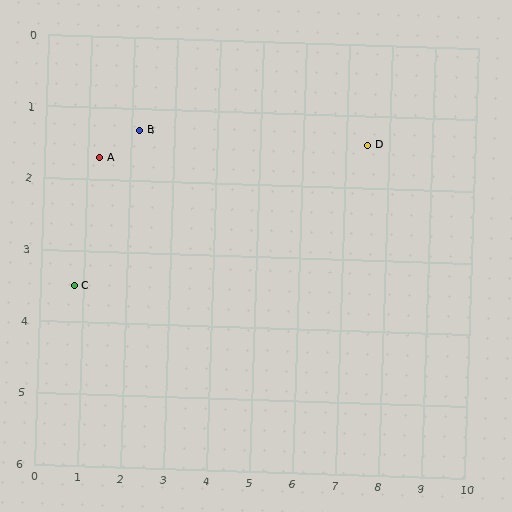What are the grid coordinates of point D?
Point D is at approximately (7.5, 1.4).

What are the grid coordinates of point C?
Point C is at approximately (0.8, 3.5).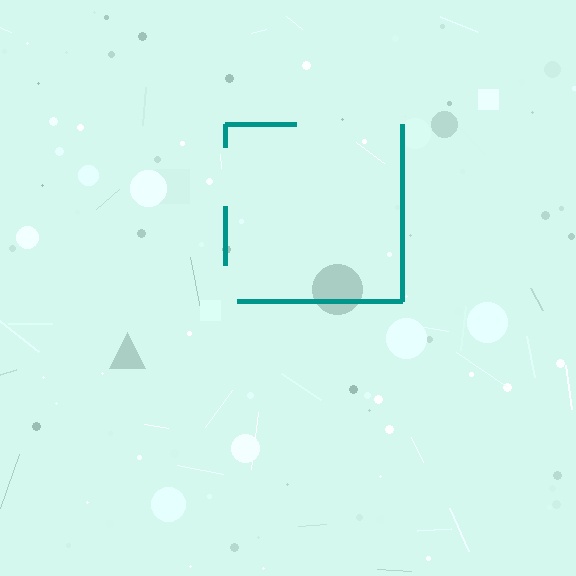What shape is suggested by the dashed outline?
The dashed outline suggests a square.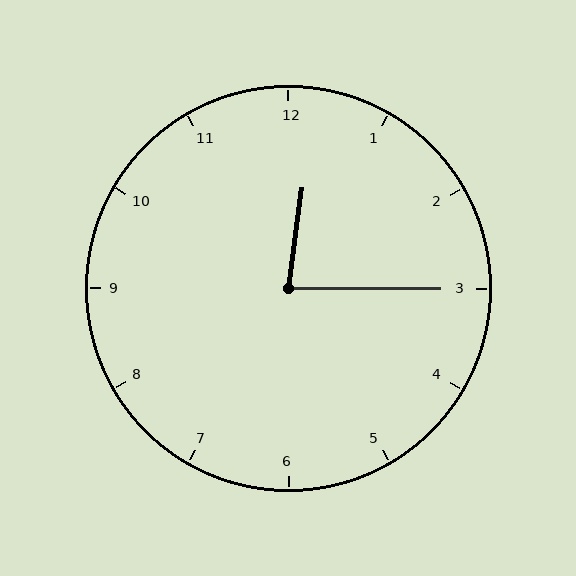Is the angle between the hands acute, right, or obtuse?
It is acute.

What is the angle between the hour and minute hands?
Approximately 82 degrees.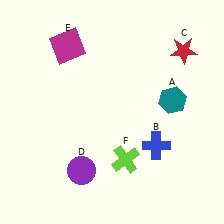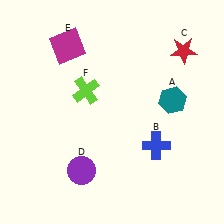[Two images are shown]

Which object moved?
The lime cross (F) moved up.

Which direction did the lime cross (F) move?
The lime cross (F) moved up.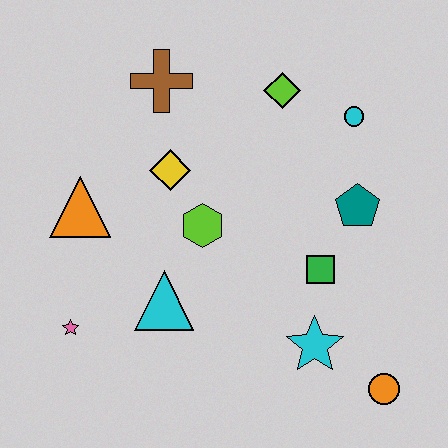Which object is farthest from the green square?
The pink star is farthest from the green square.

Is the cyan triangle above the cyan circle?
No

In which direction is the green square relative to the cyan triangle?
The green square is to the right of the cyan triangle.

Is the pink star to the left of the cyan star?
Yes